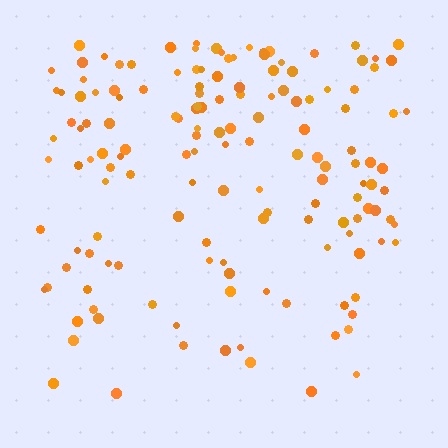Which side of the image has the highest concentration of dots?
The top.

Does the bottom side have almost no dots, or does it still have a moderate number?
Still a moderate number, just noticeably fewer than the top.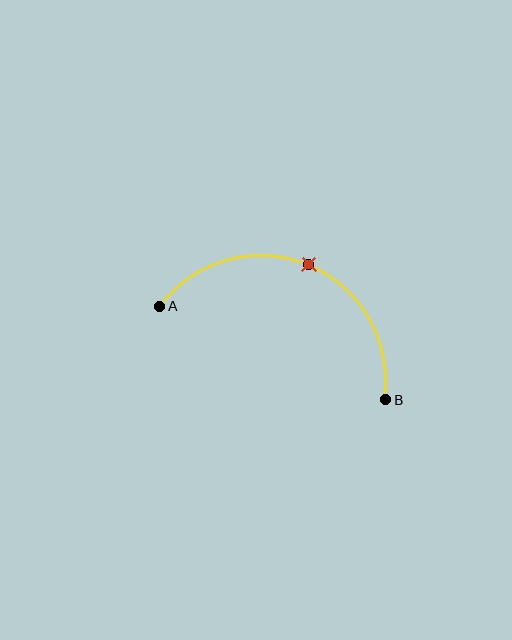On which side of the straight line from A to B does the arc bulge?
The arc bulges above the straight line connecting A and B.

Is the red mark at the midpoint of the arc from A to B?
Yes. The red mark lies on the arc at equal arc-length from both A and B — it is the arc midpoint.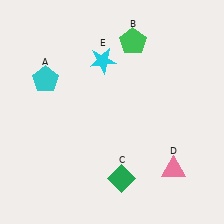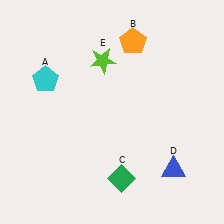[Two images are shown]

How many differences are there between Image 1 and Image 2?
There are 3 differences between the two images.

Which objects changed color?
B changed from green to orange. D changed from pink to blue. E changed from cyan to lime.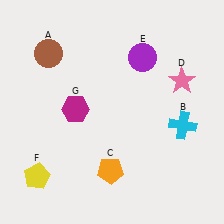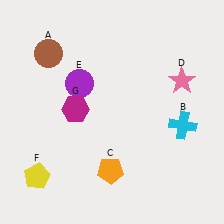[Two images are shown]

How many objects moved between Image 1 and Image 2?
1 object moved between the two images.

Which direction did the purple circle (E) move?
The purple circle (E) moved left.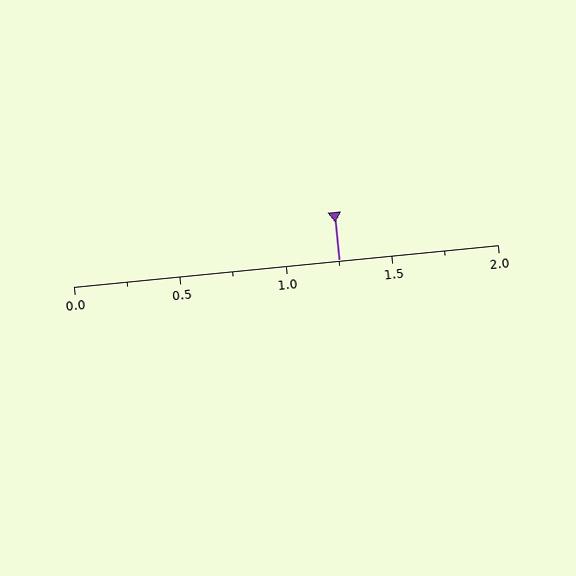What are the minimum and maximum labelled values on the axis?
The axis runs from 0.0 to 2.0.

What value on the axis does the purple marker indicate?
The marker indicates approximately 1.25.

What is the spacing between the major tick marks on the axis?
The major ticks are spaced 0.5 apart.